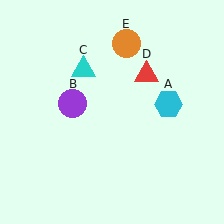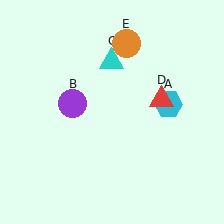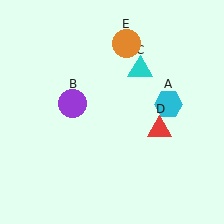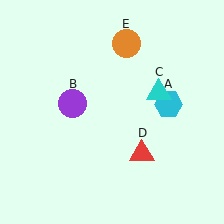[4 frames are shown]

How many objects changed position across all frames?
2 objects changed position: cyan triangle (object C), red triangle (object D).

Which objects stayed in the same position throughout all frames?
Cyan hexagon (object A) and purple circle (object B) and orange circle (object E) remained stationary.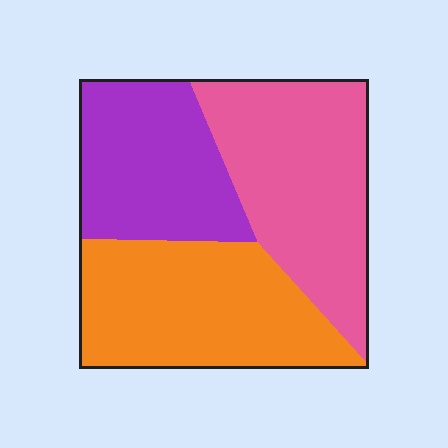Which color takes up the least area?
Purple, at roughly 30%.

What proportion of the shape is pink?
Pink takes up about three eighths (3/8) of the shape.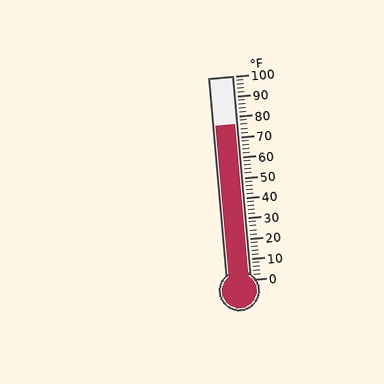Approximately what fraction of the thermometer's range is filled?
The thermometer is filled to approximately 75% of its range.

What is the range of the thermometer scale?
The thermometer scale ranges from 0°F to 100°F.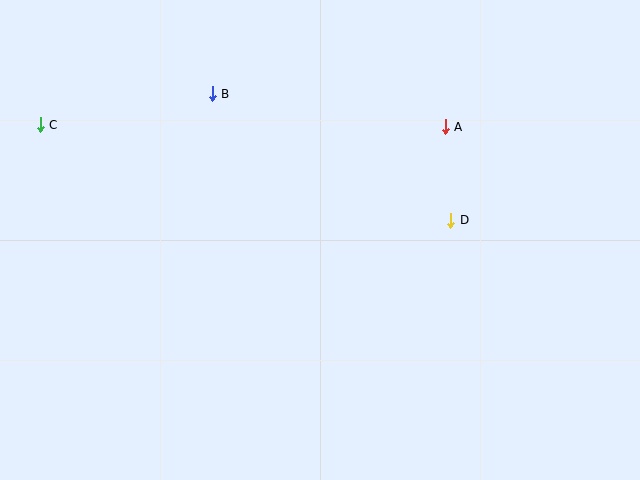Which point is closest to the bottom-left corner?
Point C is closest to the bottom-left corner.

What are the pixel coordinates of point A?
Point A is at (445, 127).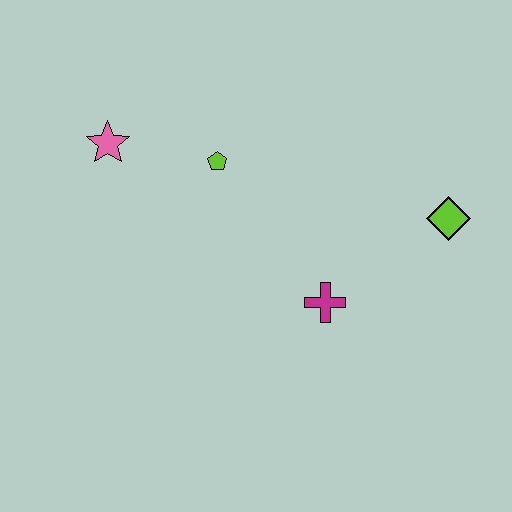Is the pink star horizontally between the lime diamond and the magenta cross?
No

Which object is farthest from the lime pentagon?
The lime diamond is farthest from the lime pentagon.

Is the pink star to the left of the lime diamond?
Yes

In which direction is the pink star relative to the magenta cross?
The pink star is to the left of the magenta cross.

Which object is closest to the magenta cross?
The lime diamond is closest to the magenta cross.